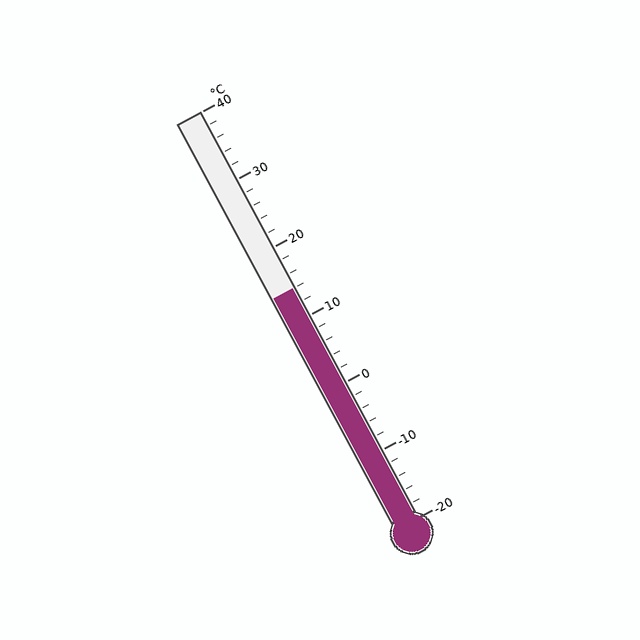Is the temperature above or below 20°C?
The temperature is below 20°C.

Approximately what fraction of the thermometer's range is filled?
The thermometer is filled to approximately 55% of its range.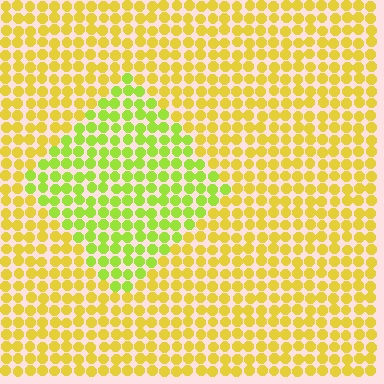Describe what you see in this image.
The image is filled with small yellow elements in a uniform arrangement. A diamond-shaped region is visible where the elements are tinted to a slightly different hue, forming a subtle color boundary.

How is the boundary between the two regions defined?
The boundary is defined purely by a slight shift in hue (about 34 degrees). Spacing, size, and orientation are identical on both sides.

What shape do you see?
I see a diamond.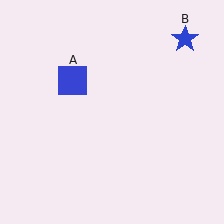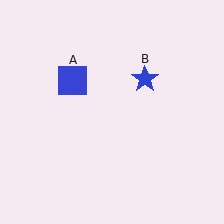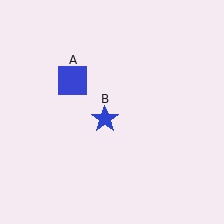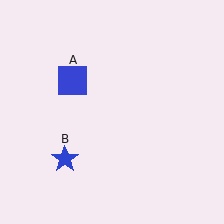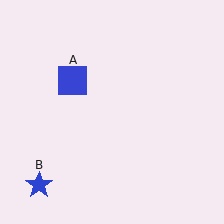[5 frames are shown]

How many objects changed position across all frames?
1 object changed position: blue star (object B).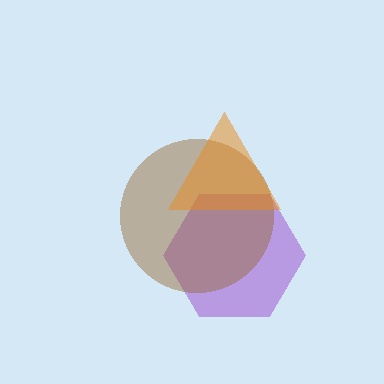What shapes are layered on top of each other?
The layered shapes are: a purple hexagon, a brown circle, an orange triangle.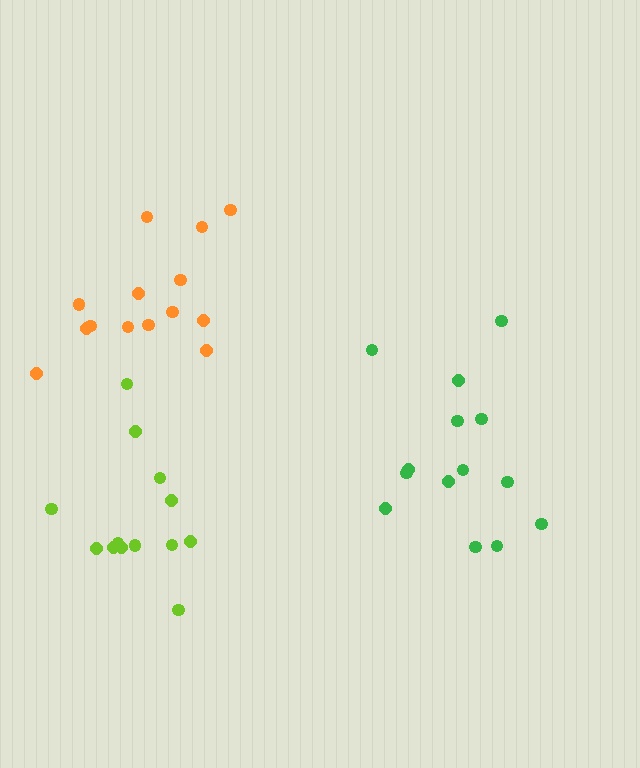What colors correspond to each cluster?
The clusters are colored: lime, orange, green.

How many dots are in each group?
Group 1: 13 dots, Group 2: 14 dots, Group 3: 14 dots (41 total).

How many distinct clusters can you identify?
There are 3 distinct clusters.